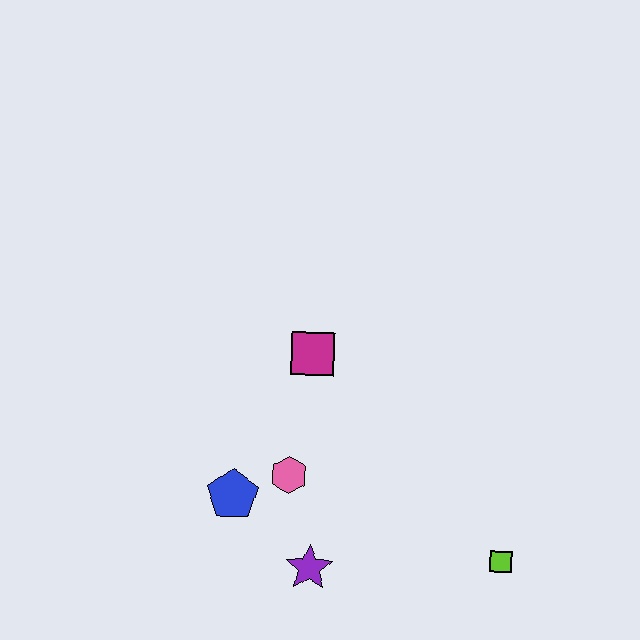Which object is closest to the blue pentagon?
The pink hexagon is closest to the blue pentagon.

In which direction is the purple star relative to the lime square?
The purple star is to the left of the lime square.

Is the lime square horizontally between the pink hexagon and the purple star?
No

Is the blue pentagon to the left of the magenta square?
Yes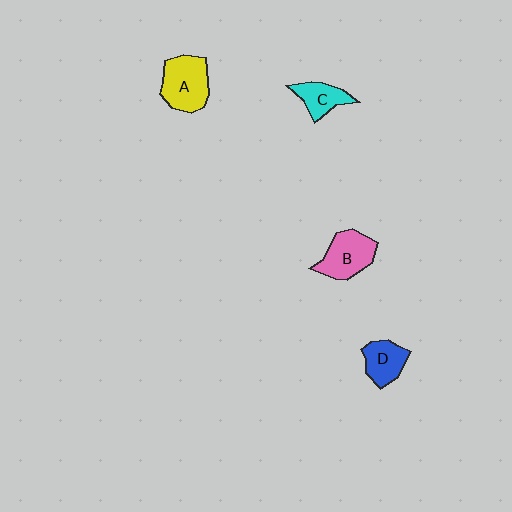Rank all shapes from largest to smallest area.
From largest to smallest: A (yellow), B (pink), D (blue), C (cyan).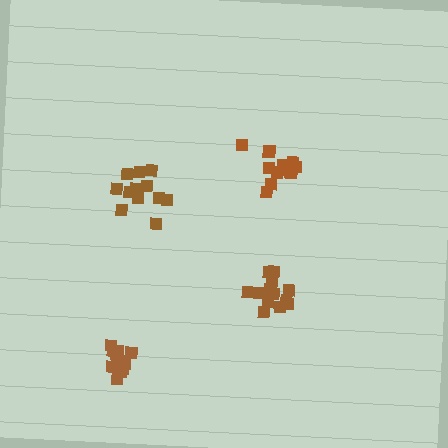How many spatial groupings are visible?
There are 4 spatial groupings.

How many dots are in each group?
Group 1: 13 dots, Group 2: 13 dots, Group 3: 12 dots, Group 4: 14 dots (52 total).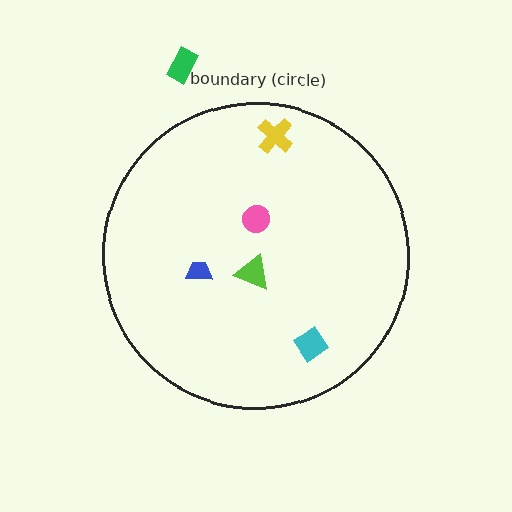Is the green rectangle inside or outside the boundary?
Outside.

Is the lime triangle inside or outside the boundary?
Inside.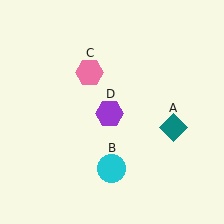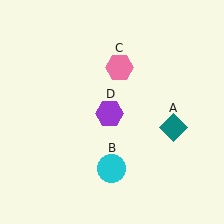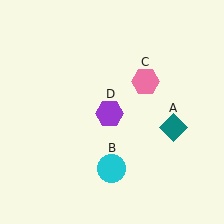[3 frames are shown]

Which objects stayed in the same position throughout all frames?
Teal diamond (object A) and cyan circle (object B) and purple hexagon (object D) remained stationary.